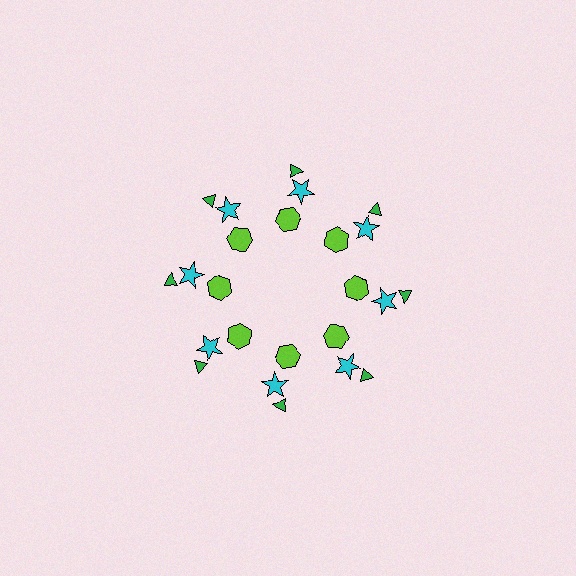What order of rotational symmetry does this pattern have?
This pattern has 8-fold rotational symmetry.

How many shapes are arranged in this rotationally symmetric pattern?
There are 24 shapes, arranged in 8 groups of 3.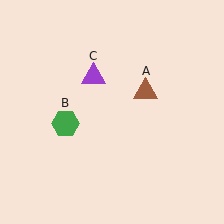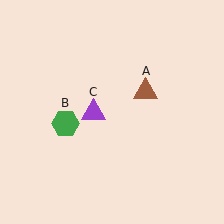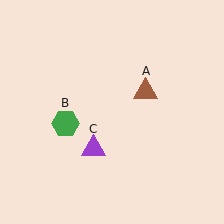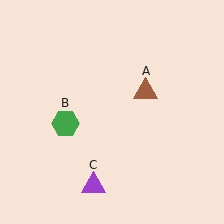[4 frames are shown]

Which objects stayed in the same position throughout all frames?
Brown triangle (object A) and green hexagon (object B) remained stationary.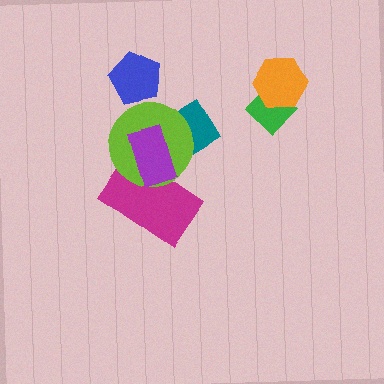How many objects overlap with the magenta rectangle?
3 objects overlap with the magenta rectangle.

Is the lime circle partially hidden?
Yes, it is partially covered by another shape.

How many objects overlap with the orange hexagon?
1 object overlaps with the orange hexagon.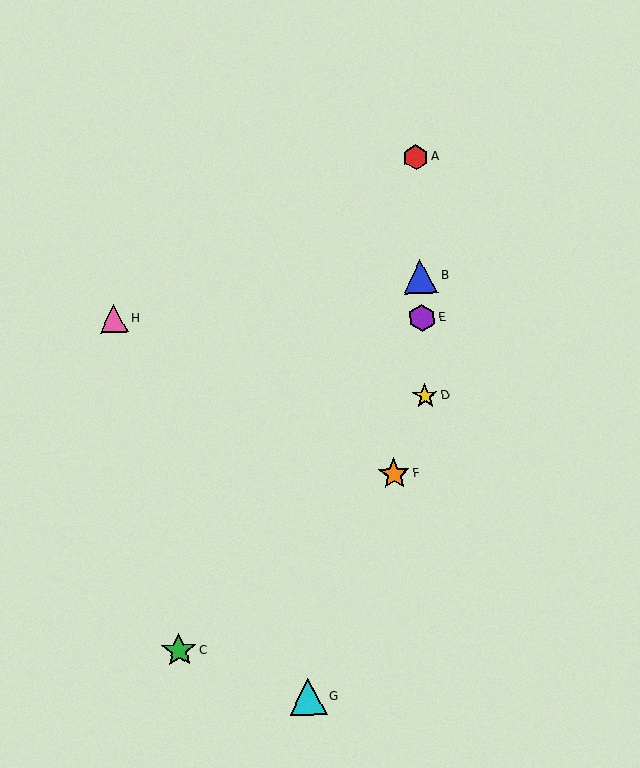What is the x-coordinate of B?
Object B is at x≈420.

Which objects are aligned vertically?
Objects A, B, D, E are aligned vertically.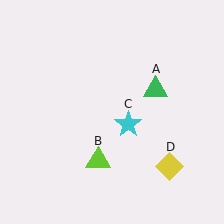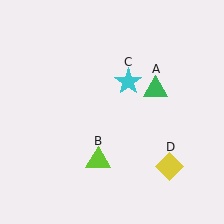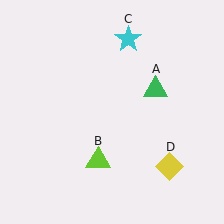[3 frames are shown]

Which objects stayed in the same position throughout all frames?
Green triangle (object A) and lime triangle (object B) and yellow diamond (object D) remained stationary.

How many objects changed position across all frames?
1 object changed position: cyan star (object C).